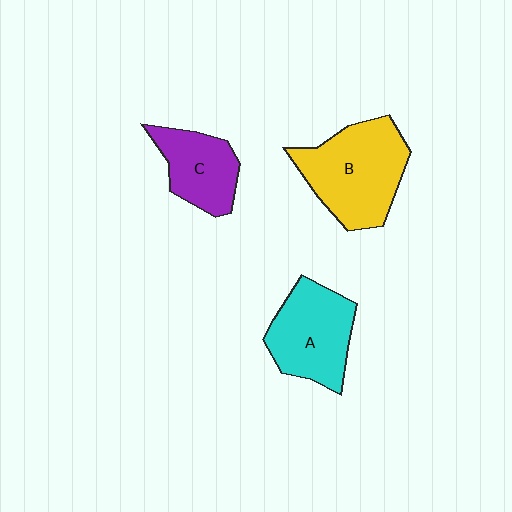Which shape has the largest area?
Shape B (yellow).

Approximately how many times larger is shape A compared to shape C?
Approximately 1.3 times.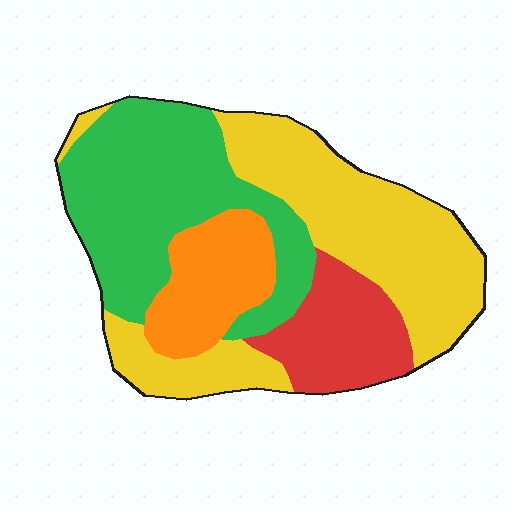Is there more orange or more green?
Green.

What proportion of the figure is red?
Red covers roughly 15% of the figure.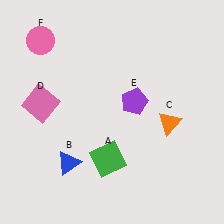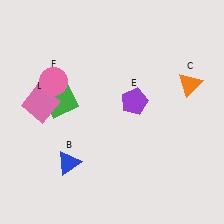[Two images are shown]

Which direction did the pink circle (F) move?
The pink circle (F) moved down.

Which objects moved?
The objects that moved are: the green square (A), the orange triangle (C), the pink circle (F).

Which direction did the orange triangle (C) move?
The orange triangle (C) moved up.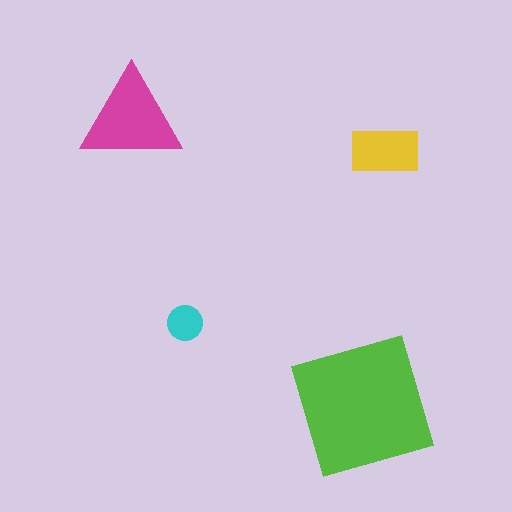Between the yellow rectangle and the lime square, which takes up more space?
The lime square.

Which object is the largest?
The lime square.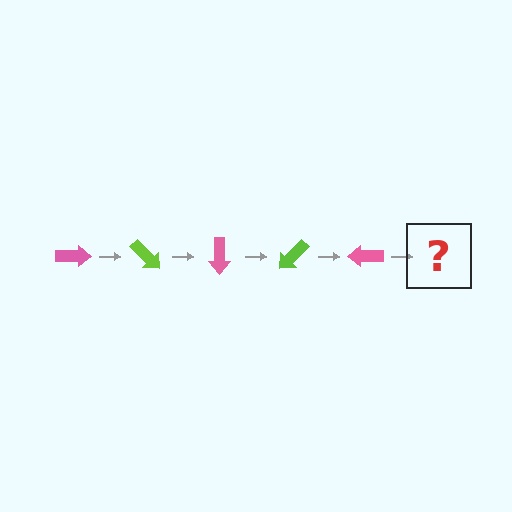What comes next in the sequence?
The next element should be a lime arrow, rotated 225 degrees from the start.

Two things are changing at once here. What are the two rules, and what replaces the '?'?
The two rules are that it rotates 45 degrees each step and the color cycles through pink and lime. The '?' should be a lime arrow, rotated 225 degrees from the start.